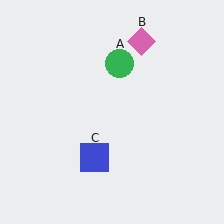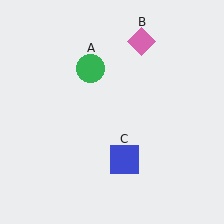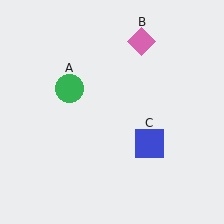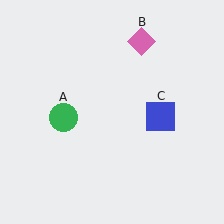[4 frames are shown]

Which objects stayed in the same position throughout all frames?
Pink diamond (object B) remained stationary.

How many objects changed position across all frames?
2 objects changed position: green circle (object A), blue square (object C).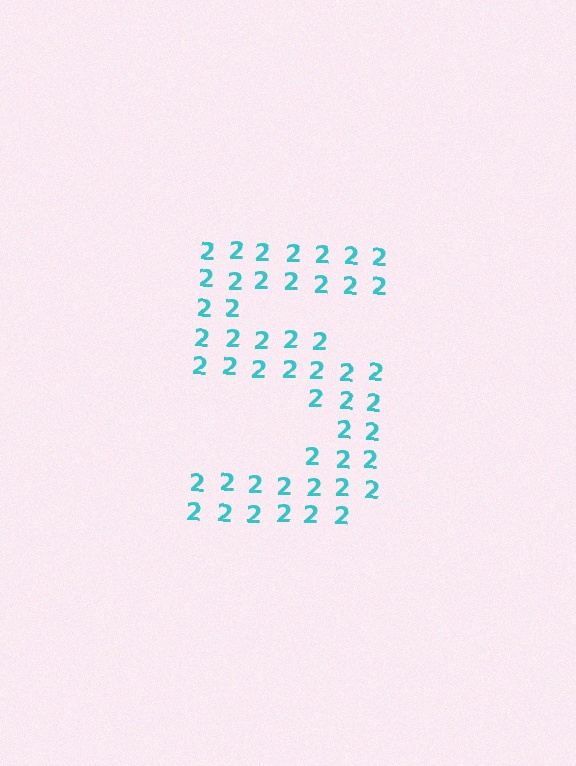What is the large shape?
The large shape is the digit 5.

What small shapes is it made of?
It is made of small digit 2's.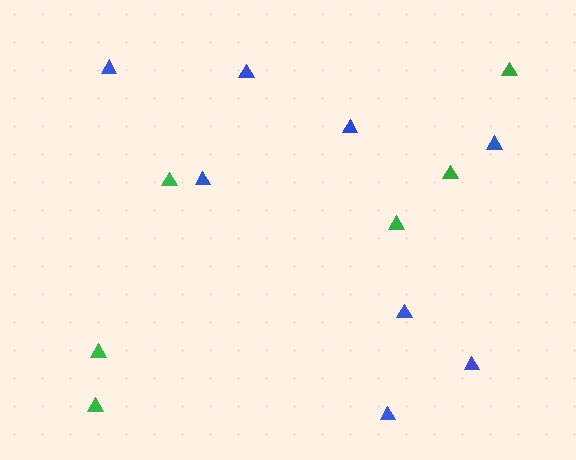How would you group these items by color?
There are 2 groups: one group of blue triangles (8) and one group of green triangles (6).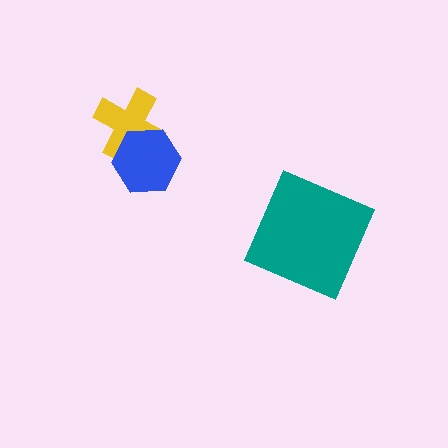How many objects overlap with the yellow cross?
1 object overlaps with the yellow cross.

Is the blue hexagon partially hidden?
No, no other shape covers it.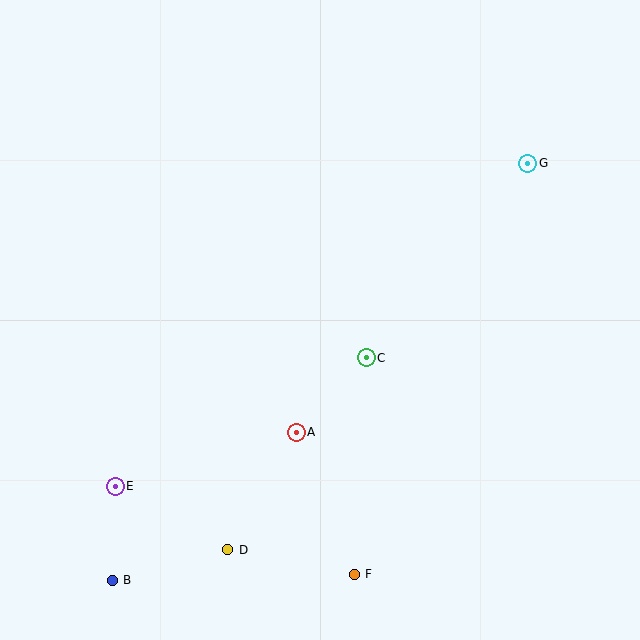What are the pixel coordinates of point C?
Point C is at (366, 358).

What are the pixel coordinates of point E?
Point E is at (115, 486).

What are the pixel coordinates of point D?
Point D is at (228, 550).